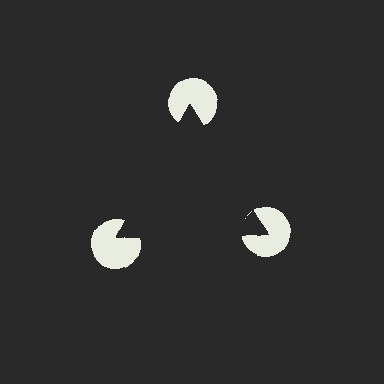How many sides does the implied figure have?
3 sides.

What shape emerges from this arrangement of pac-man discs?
An illusory triangle — its edges are inferred from the aligned wedge cuts in the pac-man discs, not physically drawn.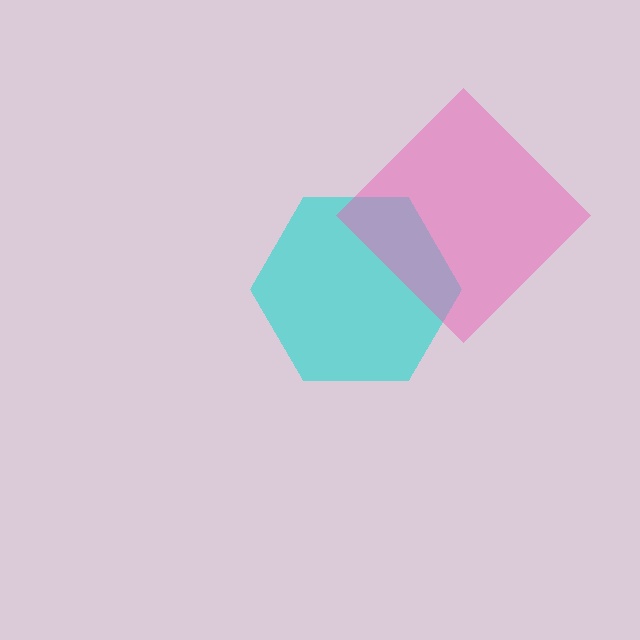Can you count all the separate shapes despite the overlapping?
Yes, there are 2 separate shapes.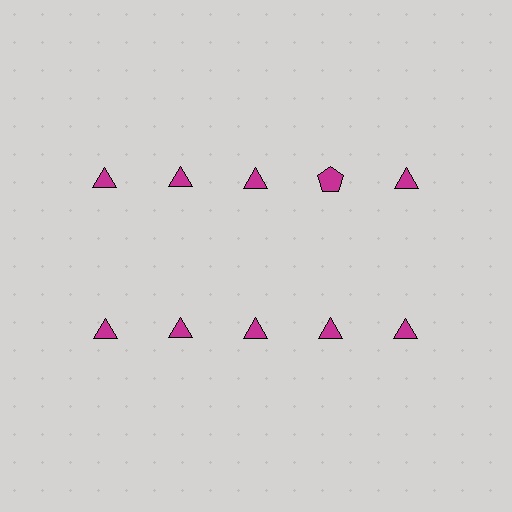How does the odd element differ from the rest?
It has a different shape: pentagon instead of triangle.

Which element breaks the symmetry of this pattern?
The magenta pentagon in the top row, second from right column breaks the symmetry. All other shapes are magenta triangles.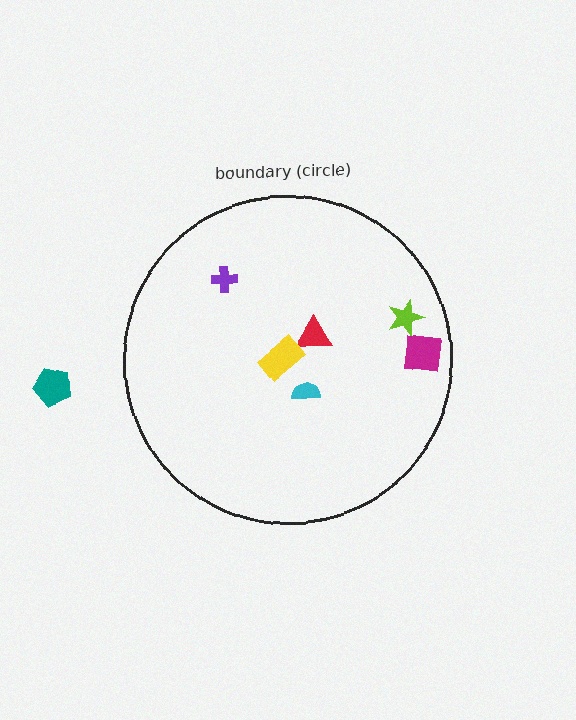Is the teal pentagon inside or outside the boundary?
Outside.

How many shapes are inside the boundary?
6 inside, 1 outside.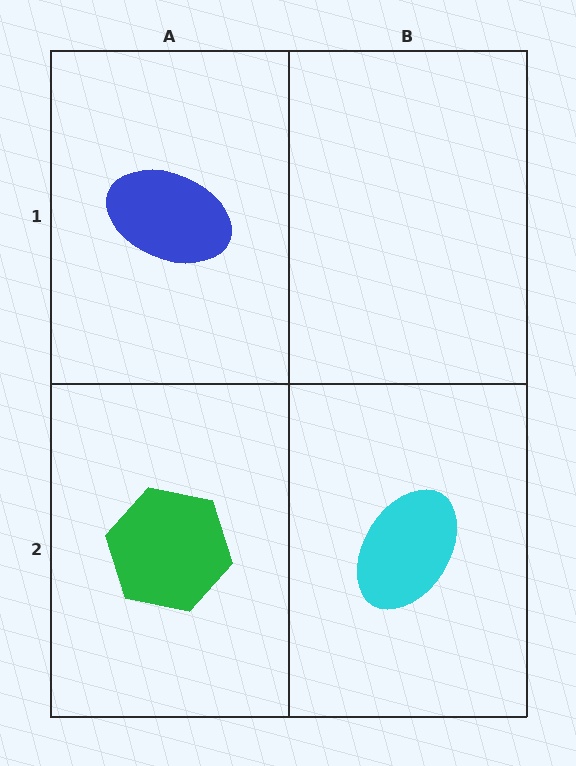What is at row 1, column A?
A blue ellipse.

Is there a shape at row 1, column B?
No, that cell is empty.